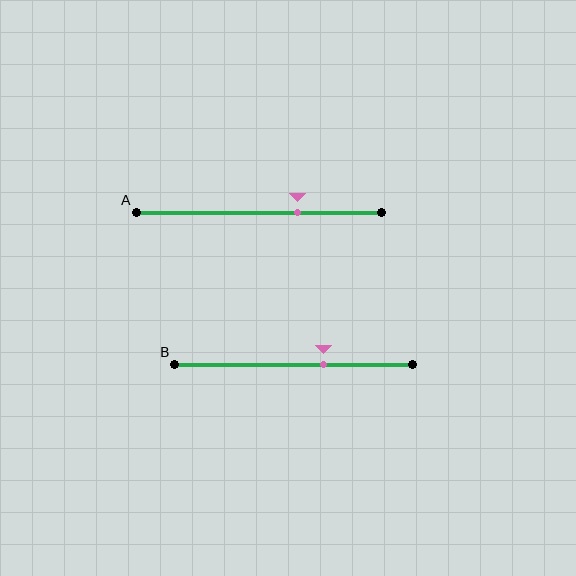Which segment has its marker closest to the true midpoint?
Segment B has its marker closest to the true midpoint.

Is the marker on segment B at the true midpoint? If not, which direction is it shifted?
No, the marker on segment B is shifted to the right by about 13% of the segment length.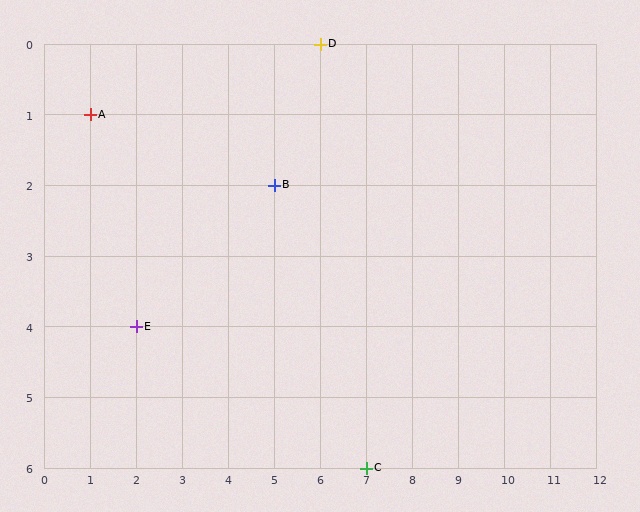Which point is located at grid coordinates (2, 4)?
Point E is at (2, 4).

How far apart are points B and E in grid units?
Points B and E are 3 columns and 2 rows apart (about 3.6 grid units diagonally).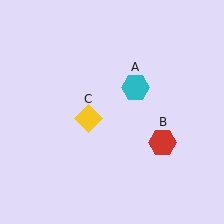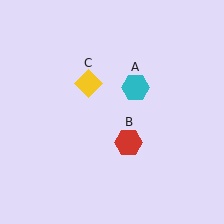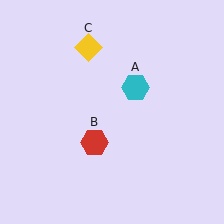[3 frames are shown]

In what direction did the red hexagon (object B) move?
The red hexagon (object B) moved left.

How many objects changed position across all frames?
2 objects changed position: red hexagon (object B), yellow diamond (object C).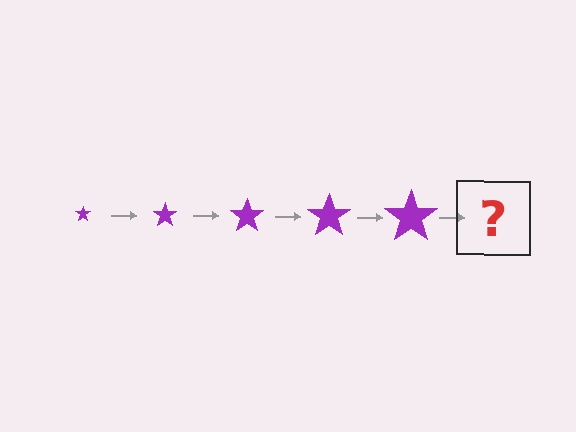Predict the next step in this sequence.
The next step is a purple star, larger than the previous one.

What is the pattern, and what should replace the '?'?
The pattern is that the star gets progressively larger each step. The '?' should be a purple star, larger than the previous one.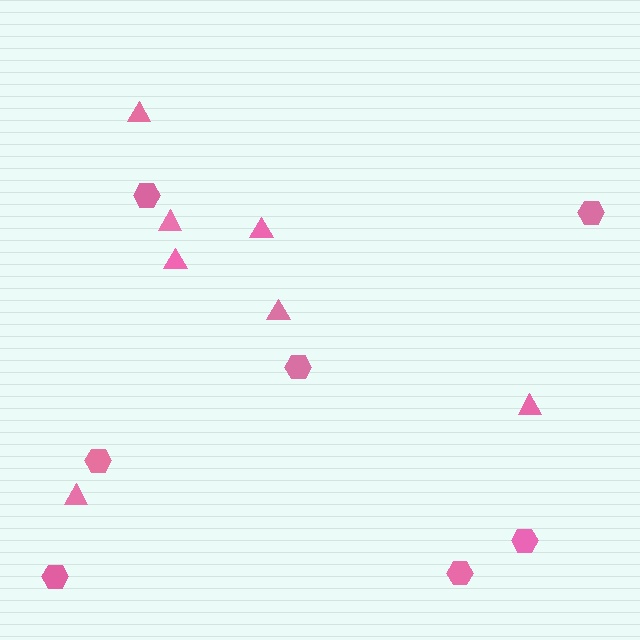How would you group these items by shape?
There are 2 groups: one group of triangles (7) and one group of hexagons (7).